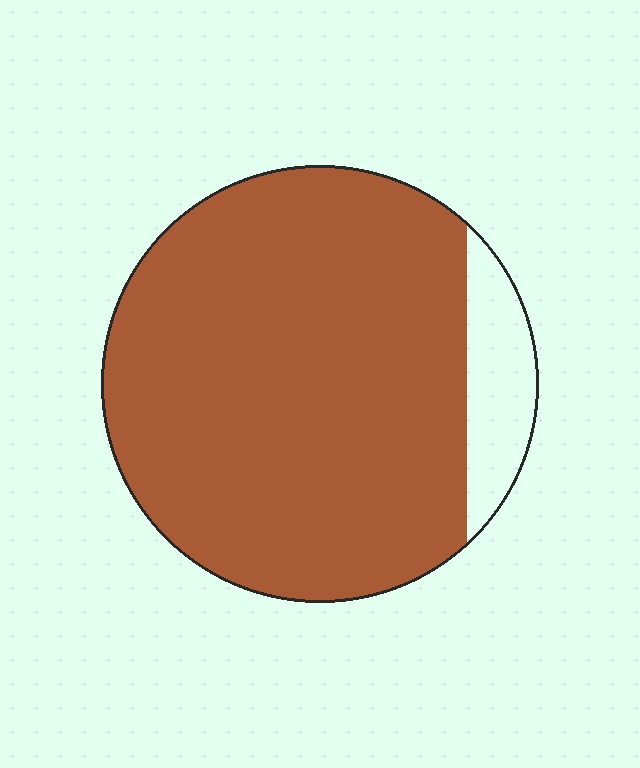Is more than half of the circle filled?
Yes.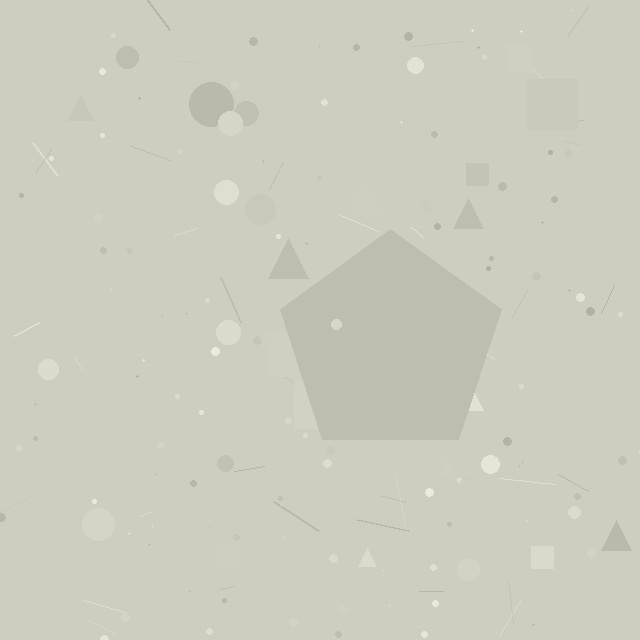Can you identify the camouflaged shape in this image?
The camouflaged shape is a pentagon.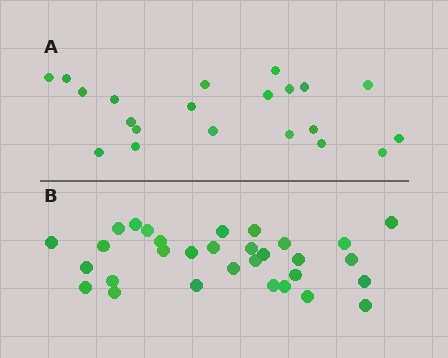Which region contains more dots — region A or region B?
Region B (the bottom region) has more dots.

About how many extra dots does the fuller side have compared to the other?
Region B has roughly 10 or so more dots than region A.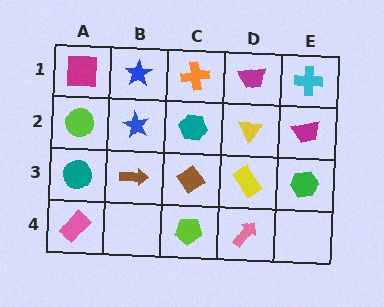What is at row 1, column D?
A magenta trapezoid.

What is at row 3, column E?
A green hexagon.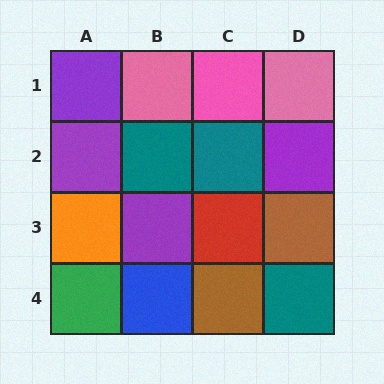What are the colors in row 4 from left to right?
Green, blue, brown, teal.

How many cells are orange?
1 cell is orange.